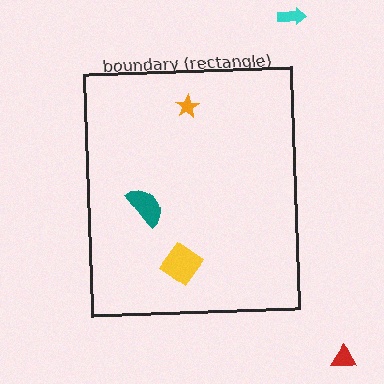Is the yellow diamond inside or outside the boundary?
Inside.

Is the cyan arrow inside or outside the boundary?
Outside.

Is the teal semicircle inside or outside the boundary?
Inside.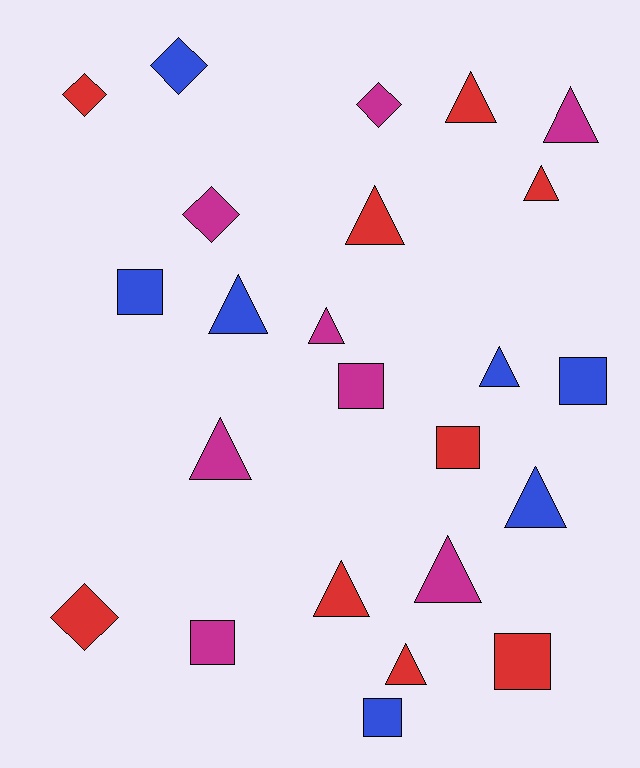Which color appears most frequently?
Red, with 9 objects.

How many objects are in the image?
There are 24 objects.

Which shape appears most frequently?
Triangle, with 12 objects.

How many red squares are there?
There are 2 red squares.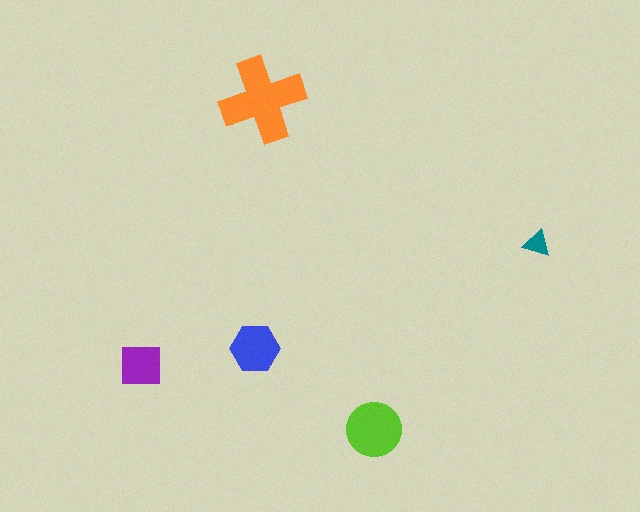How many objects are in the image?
There are 5 objects in the image.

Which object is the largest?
The orange cross.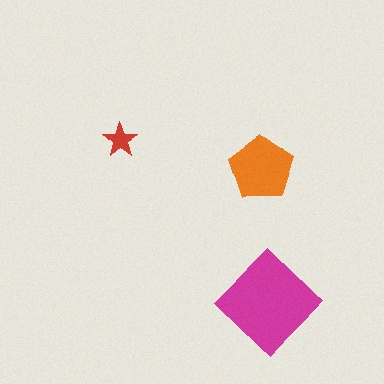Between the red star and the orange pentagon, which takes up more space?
The orange pentagon.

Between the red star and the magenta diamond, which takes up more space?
The magenta diamond.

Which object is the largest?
The magenta diamond.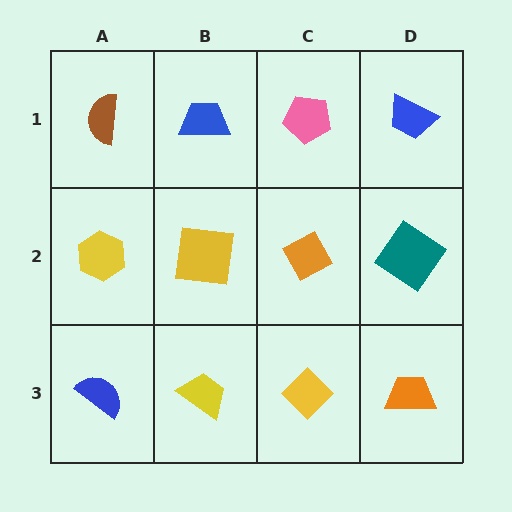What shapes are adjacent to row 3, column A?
A yellow hexagon (row 2, column A), a yellow trapezoid (row 3, column B).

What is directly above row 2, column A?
A brown semicircle.